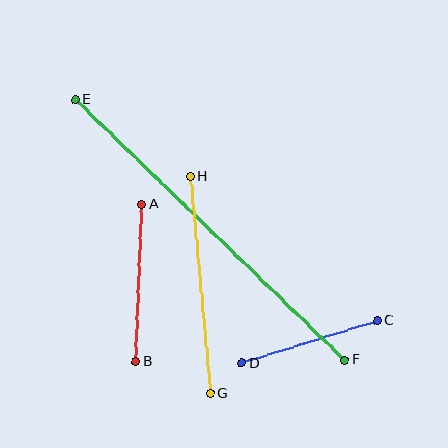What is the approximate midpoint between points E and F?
The midpoint is at approximately (210, 230) pixels.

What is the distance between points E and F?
The distance is approximately 375 pixels.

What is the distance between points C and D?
The distance is approximately 141 pixels.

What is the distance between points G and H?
The distance is approximately 218 pixels.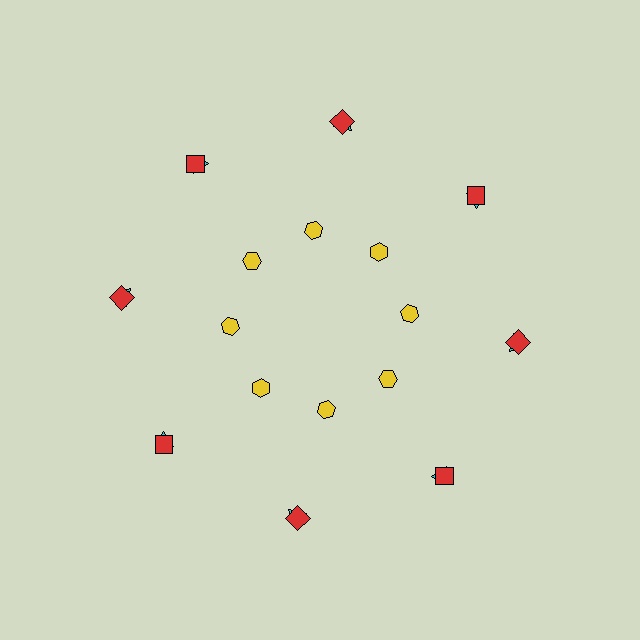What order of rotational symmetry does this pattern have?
This pattern has 8-fold rotational symmetry.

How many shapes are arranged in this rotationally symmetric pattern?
There are 24 shapes, arranged in 8 groups of 3.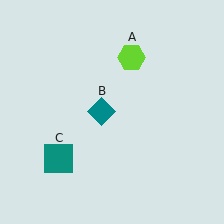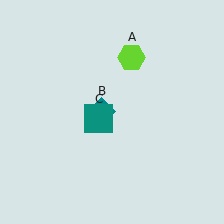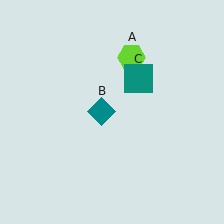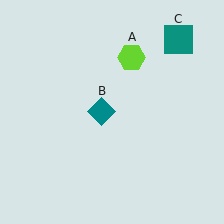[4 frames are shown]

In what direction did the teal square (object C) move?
The teal square (object C) moved up and to the right.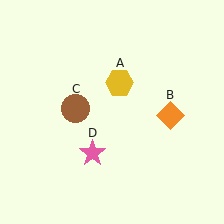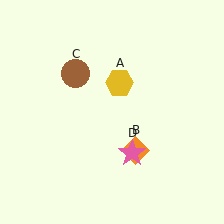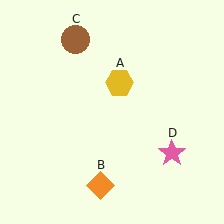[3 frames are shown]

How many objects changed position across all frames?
3 objects changed position: orange diamond (object B), brown circle (object C), pink star (object D).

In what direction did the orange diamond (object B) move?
The orange diamond (object B) moved down and to the left.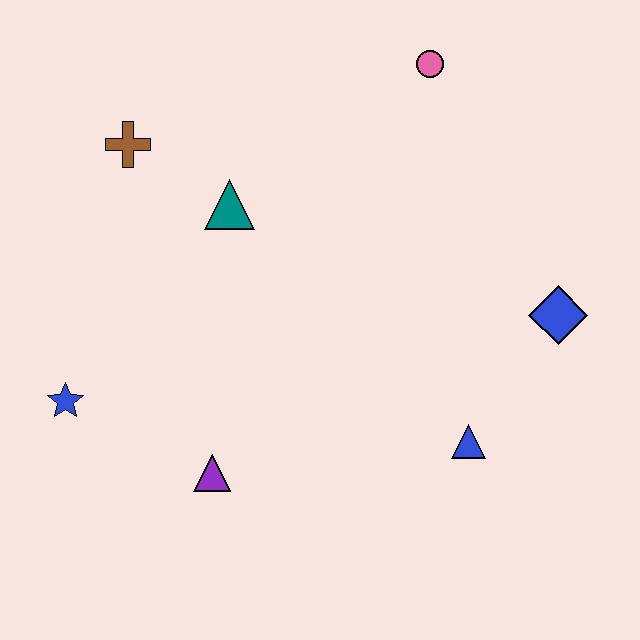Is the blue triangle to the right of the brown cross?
Yes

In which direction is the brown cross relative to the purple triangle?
The brown cross is above the purple triangle.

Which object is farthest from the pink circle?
The blue star is farthest from the pink circle.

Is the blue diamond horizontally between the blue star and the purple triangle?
No